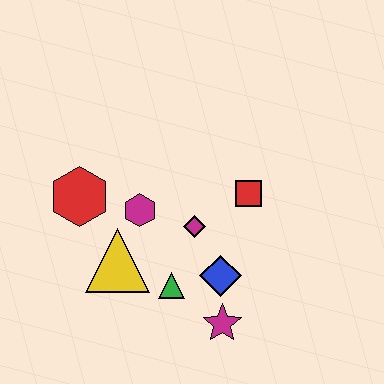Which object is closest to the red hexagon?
The magenta hexagon is closest to the red hexagon.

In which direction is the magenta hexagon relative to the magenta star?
The magenta hexagon is above the magenta star.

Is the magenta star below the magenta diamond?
Yes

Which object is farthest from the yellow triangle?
The red square is farthest from the yellow triangle.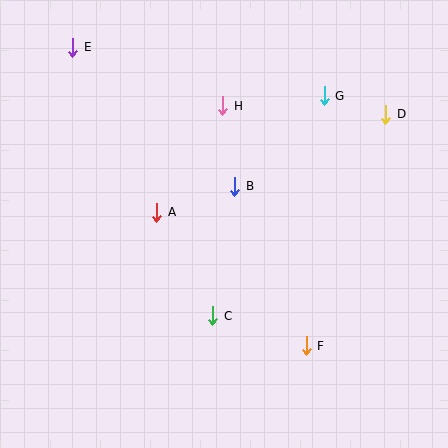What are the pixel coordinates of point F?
Point F is at (306, 346).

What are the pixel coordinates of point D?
Point D is at (386, 114).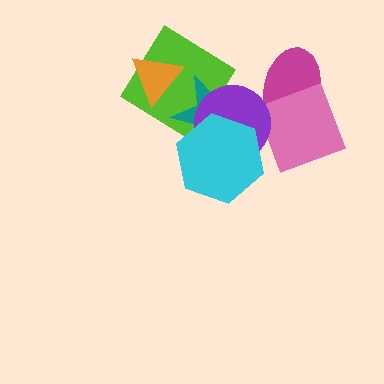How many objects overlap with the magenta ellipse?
2 objects overlap with the magenta ellipse.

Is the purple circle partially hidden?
Yes, it is partially covered by another shape.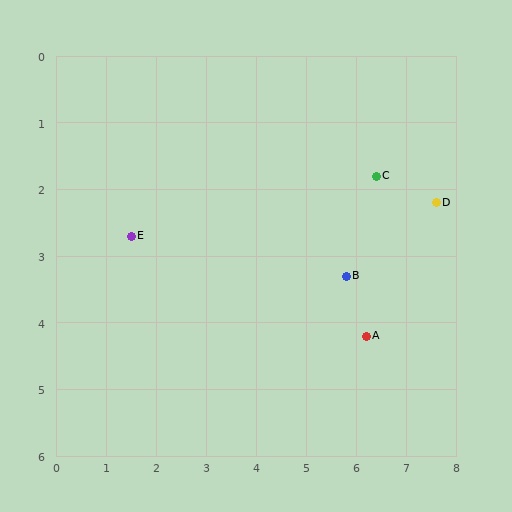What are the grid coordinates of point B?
Point B is at approximately (5.8, 3.3).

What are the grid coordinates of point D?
Point D is at approximately (7.6, 2.2).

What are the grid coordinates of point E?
Point E is at approximately (1.5, 2.7).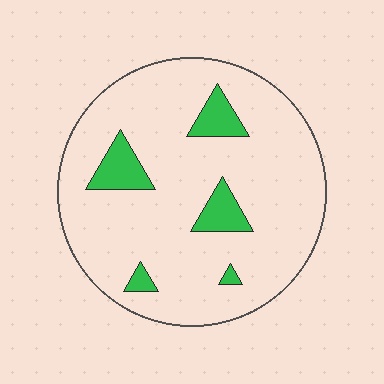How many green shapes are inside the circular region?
5.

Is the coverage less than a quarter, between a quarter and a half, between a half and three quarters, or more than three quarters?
Less than a quarter.